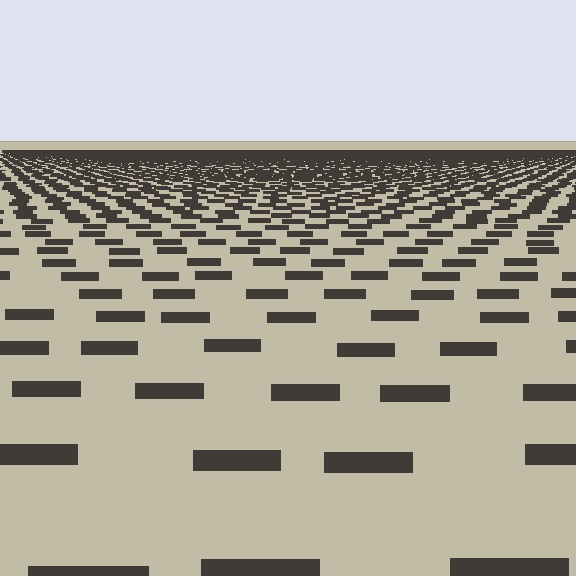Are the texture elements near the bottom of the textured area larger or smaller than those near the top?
Larger. Near the bottom, elements are closer to the viewer and appear at a bigger on-screen size.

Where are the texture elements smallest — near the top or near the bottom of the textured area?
Near the top.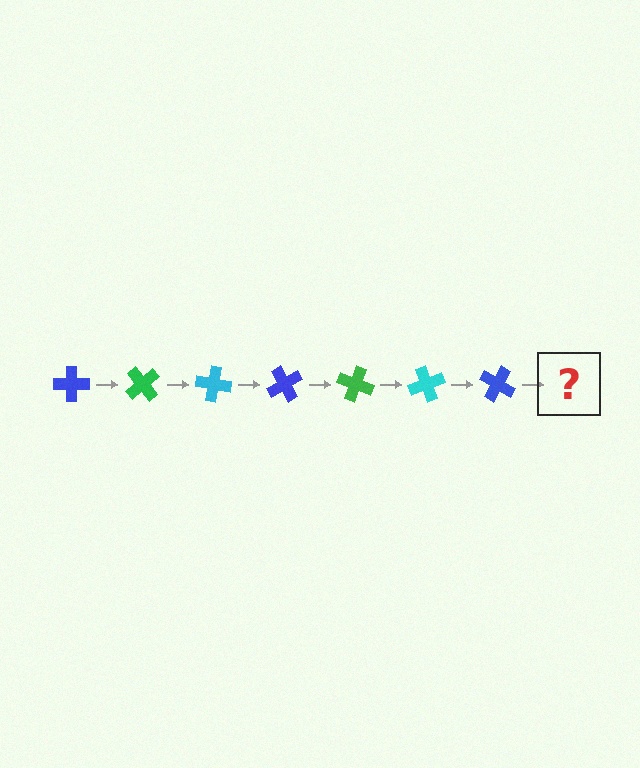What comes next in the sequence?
The next element should be a green cross, rotated 350 degrees from the start.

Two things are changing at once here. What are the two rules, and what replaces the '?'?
The two rules are that it rotates 50 degrees each step and the color cycles through blue, green, and cyan. The '?' should be a green cross, rotated 350 degrees from the start.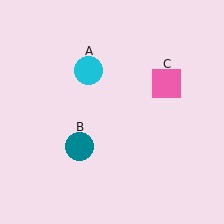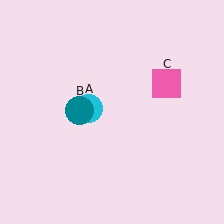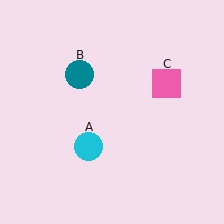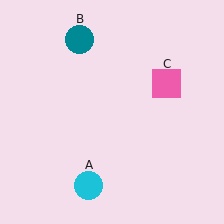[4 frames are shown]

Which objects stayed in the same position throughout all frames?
Pink square (object C) remained stationary.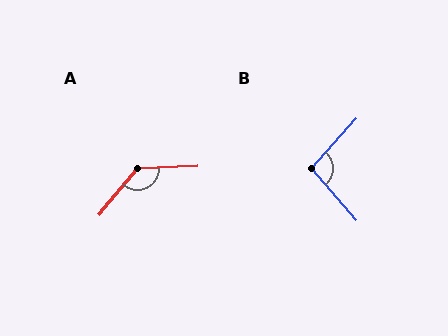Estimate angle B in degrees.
Approximately 97 degrees.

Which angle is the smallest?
B, at approximately 97 degrees.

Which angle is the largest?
A, at approximately 132 degrees.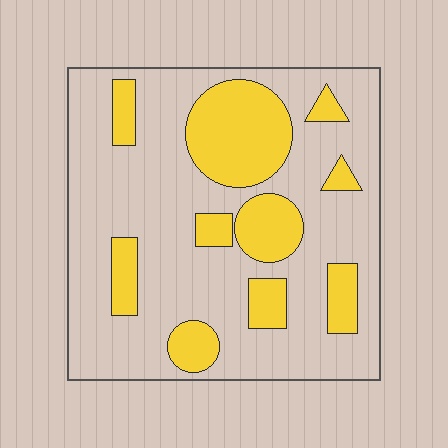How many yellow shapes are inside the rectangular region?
10.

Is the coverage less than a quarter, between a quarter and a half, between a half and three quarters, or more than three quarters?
Between a quarter and a half.